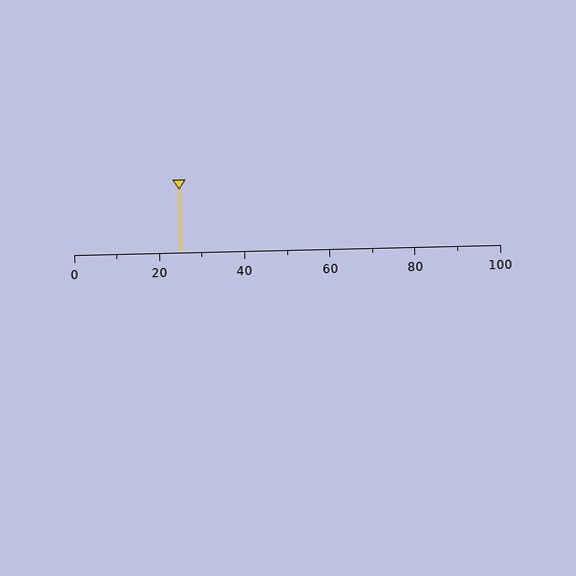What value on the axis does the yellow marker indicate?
The marker indicates approximately 25.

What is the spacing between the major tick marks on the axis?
The major ticks are spaced 20 apart.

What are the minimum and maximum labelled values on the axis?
The axis runs from 0 to 100.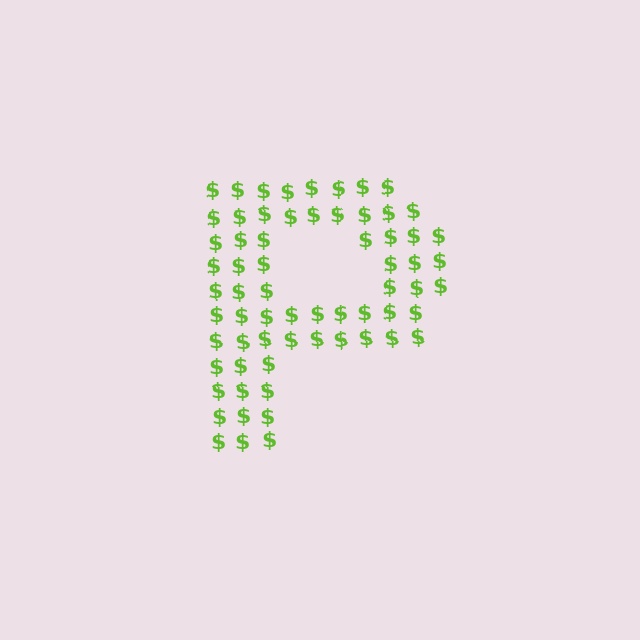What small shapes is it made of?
It is made of small dollar signs.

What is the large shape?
The large shape is the letter P.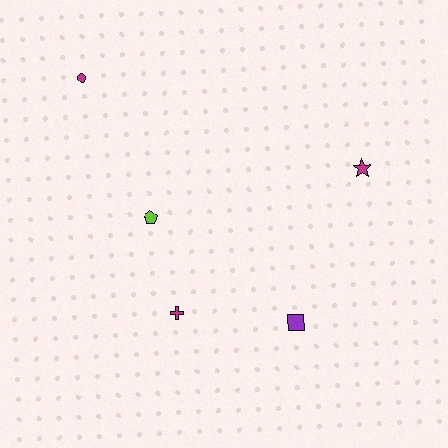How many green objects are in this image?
There are no green objects.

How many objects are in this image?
There are 5 objects.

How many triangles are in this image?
There are no triangles.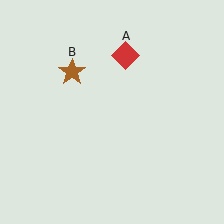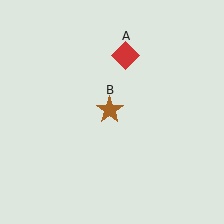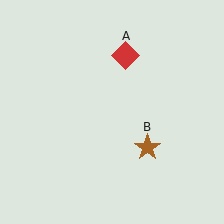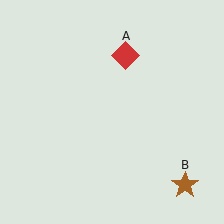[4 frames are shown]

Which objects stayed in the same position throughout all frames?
Red diamond (object A) remained stationary.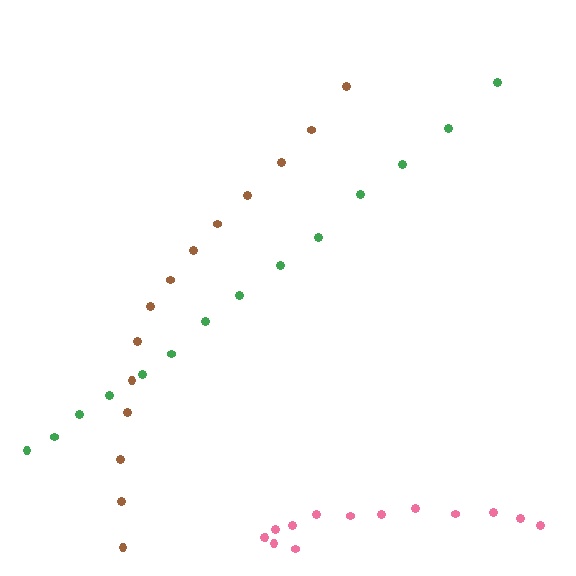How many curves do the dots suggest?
There are 3 distinct paths.